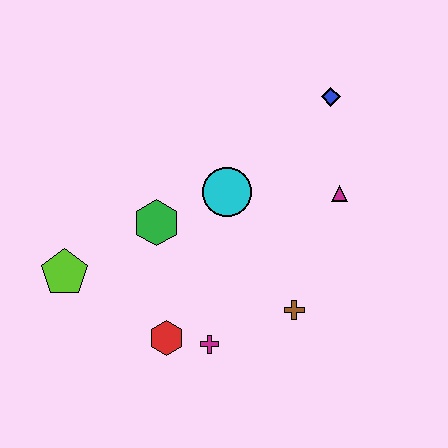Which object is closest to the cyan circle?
The green hexagon is closest to the cyan circle.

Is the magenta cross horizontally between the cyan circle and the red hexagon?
Yes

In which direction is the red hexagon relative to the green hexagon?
The red hexagon is below the green hexagon.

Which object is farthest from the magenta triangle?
The lime pentagon is farthest from the magenta triangle.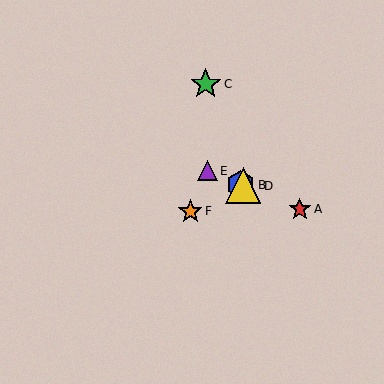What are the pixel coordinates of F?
Object F is at (190, 211).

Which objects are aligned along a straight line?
Objects A, B, D, E are aligned along a straight line.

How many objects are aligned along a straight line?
4 objects (A, B, D, E) are aligned along a straight line.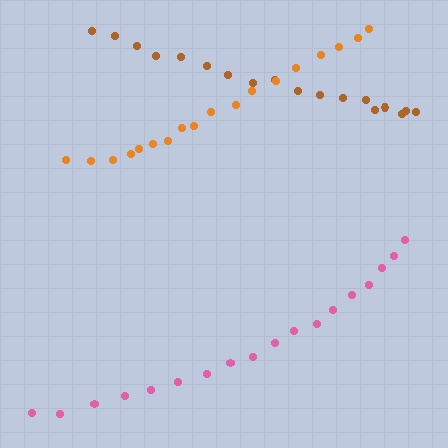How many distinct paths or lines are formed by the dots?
There are 3 distinct paths.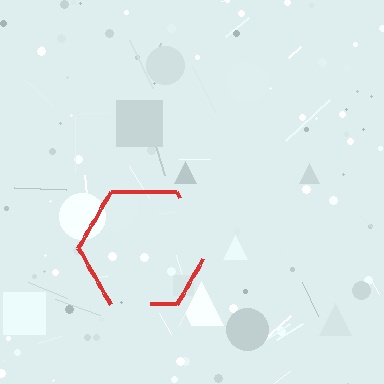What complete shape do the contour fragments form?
The contour fragments form a hexagon.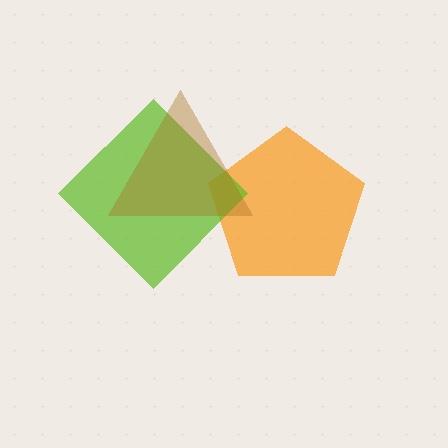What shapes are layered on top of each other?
The layered shapes are: an orange pentagon, a lime diamond, a brown triangle.